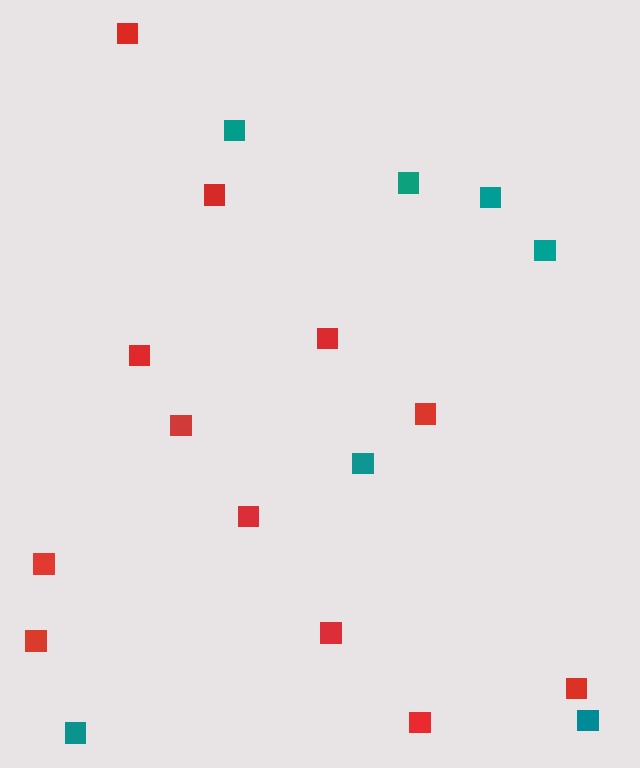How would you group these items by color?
There are 2 groups: one group of teal squares (7) and one group of red squares (12).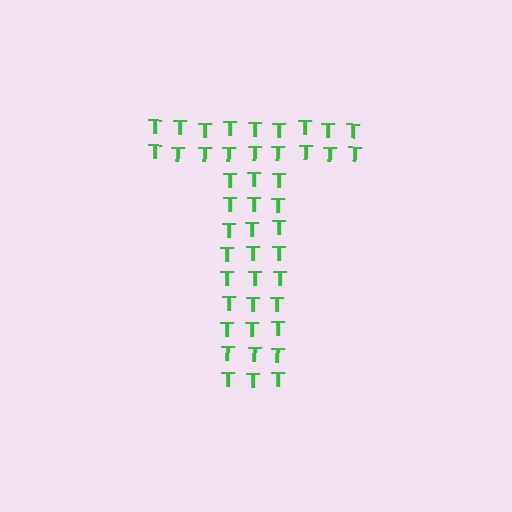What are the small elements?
The small elements are letter T's.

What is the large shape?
The large shape is the letter T.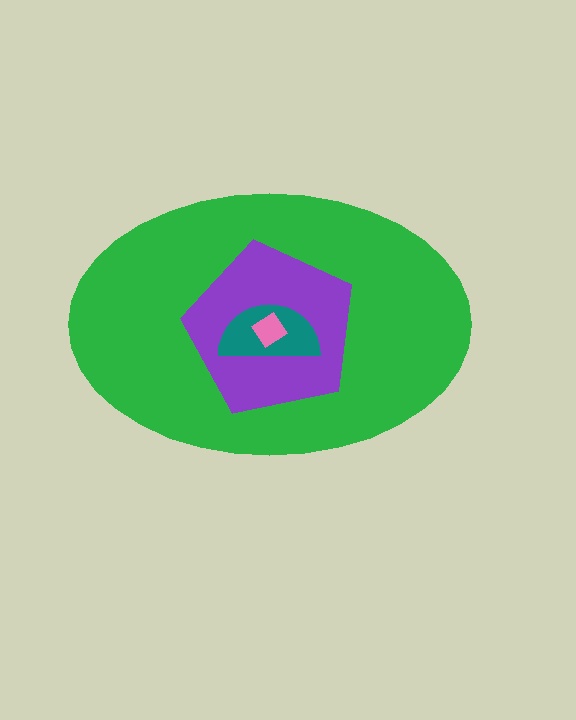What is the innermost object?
The pink diamond.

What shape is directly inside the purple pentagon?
The teal semicircle.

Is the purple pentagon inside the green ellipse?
Yes.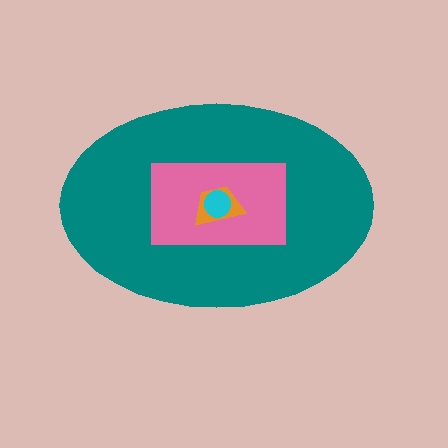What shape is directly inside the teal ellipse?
The pink rectangle.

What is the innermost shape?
The cyan circle.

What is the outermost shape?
The teal ellipse.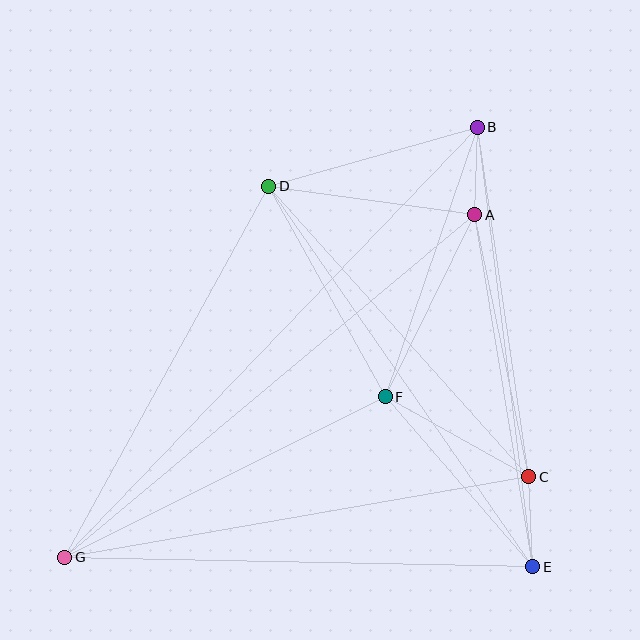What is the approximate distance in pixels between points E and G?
The distance between E and G is approximately 468 pixels.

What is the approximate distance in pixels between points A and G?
The distance between A and G is approximately 534 pixels.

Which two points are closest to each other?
Points A and B are closest to each other.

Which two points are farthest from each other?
Points B and G are farthest from each other.